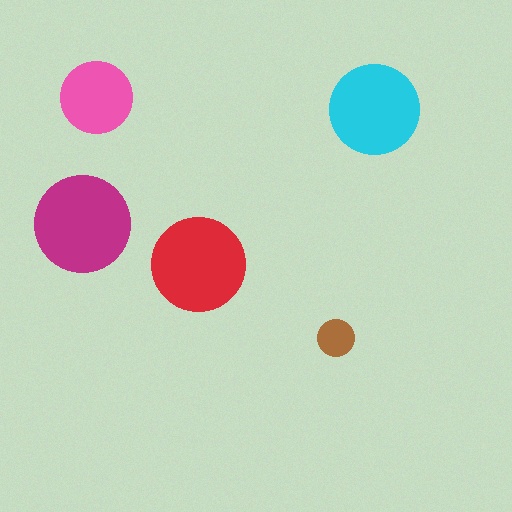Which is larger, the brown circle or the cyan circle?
The cyan one.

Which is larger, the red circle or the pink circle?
The red one.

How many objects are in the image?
There are 5 objects in the image.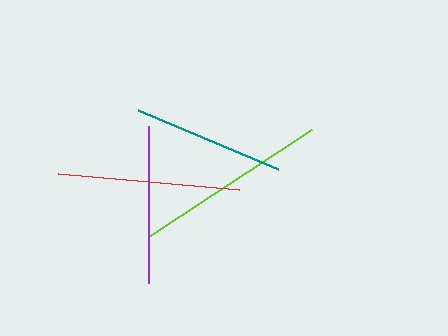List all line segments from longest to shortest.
From longest to shortest: lime, red, purple, teal.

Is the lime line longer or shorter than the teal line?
The lime line is longer than the teal line.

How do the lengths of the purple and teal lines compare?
The purple and teal lines are approximately the same length.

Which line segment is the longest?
The lime line is the longest at approximately 195 pixels.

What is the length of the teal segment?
The teal segment is approximately 152 pixels long.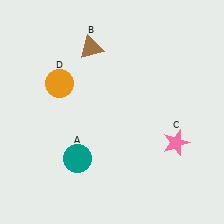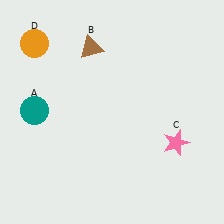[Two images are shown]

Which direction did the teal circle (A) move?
The teal circle (A) moved up.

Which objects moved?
The objects that moved are: the teal circle (A), the orange circle (D).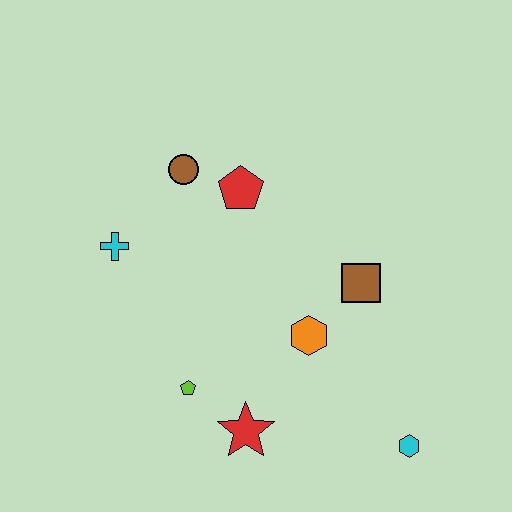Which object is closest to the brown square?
The orange hexagon is closest to the brown square.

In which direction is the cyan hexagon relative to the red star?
The cyan hexagon is to the right of the red star.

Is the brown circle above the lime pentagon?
Yes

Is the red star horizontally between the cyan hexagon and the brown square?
No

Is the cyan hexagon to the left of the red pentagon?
No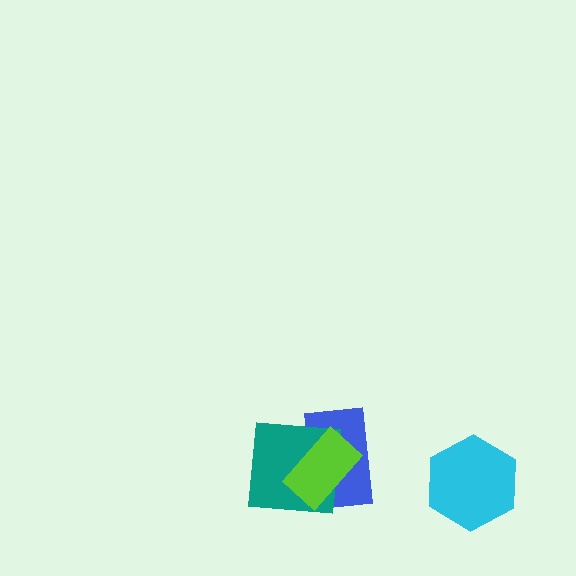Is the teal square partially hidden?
Yes, it is partially covered by another shape.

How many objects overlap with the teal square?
2 objects overlap with the teal square.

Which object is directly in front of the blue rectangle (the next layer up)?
The teal square is directly in front of the blue rectangle.